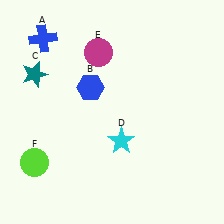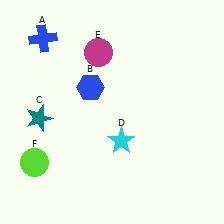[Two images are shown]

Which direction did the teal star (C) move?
The teal star (C) moved down.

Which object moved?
The teal star (C) moved down.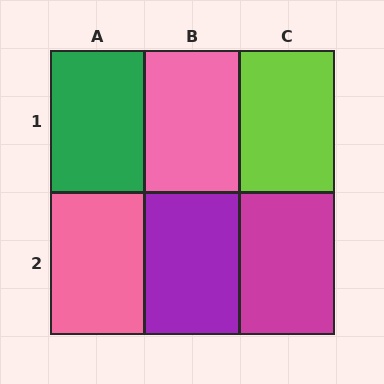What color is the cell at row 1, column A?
Green.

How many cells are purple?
1 cell is purple.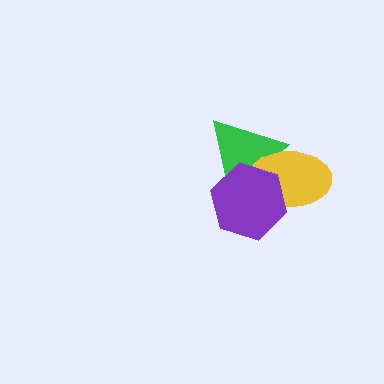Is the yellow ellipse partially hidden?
Yes, it is partially covered by another shape.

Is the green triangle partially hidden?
Yes, it is partially covered by another shape.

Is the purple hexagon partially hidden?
No, no other shape covers it.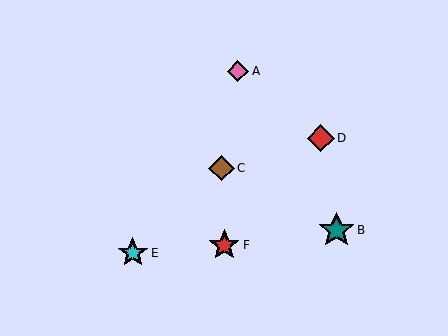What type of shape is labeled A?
Shape A is a pink diamond.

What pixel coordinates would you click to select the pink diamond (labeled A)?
Click at (238, 71) to select the pink diamond A.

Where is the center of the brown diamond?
The center of the brown diamond is at (222, 168).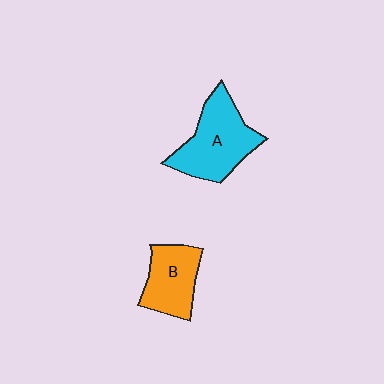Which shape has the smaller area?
Shape B (orange).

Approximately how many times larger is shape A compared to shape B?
Approximately 1.4 times.